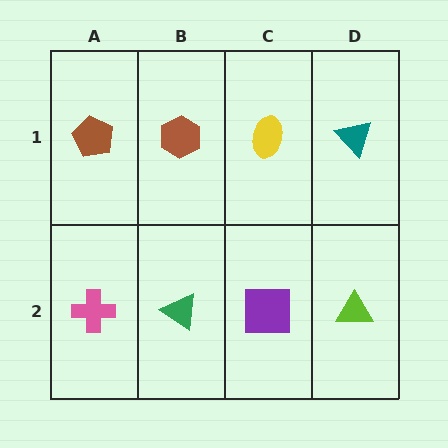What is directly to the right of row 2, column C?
A lime triangle.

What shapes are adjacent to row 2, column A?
A brown pentagon (row 1, column A), a green triangle (row 2, column B).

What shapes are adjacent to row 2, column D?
A teal triangle (row 1, column D), a purple square (row 2, column C).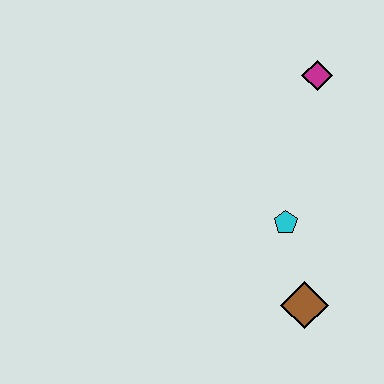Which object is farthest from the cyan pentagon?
The magenta diamond is farthest from the cyan pentagon.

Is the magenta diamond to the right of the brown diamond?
Yes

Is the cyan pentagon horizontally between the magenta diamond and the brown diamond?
No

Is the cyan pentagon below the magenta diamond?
Yes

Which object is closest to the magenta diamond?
The cyan pentagon is closest to the magenta diamond.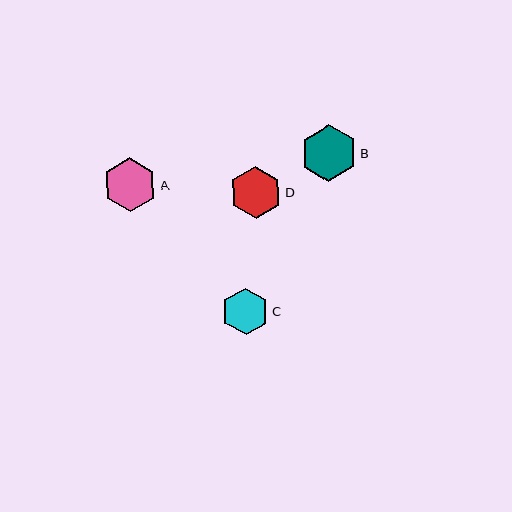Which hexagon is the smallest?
Hexagon C is the smallest with a size of approximately 47 pixels.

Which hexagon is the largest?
Hexagon B is the largest with a size of approximately 56 pixels.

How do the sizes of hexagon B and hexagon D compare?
Hexagon B and hexagon D are approximately the same size.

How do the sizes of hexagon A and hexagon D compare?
Hexagon A and hexagon D are approximately the same size.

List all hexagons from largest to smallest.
From largest to smallest: B, A, D, C.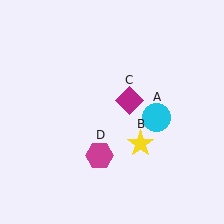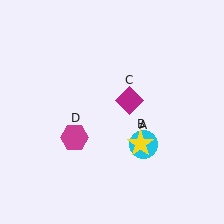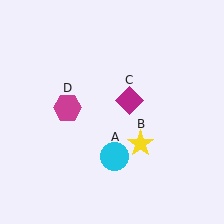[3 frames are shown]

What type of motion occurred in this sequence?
The cyan circle (object A), magenta hexagon (object D) rotated clockwise around the center of the scene.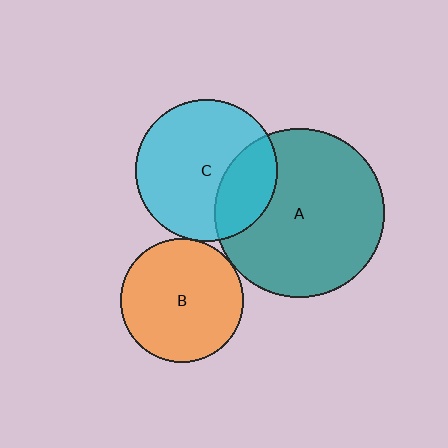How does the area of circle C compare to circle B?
Approximately 1.3 times.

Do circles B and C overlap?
Yes.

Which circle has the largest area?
Circle A (teal).